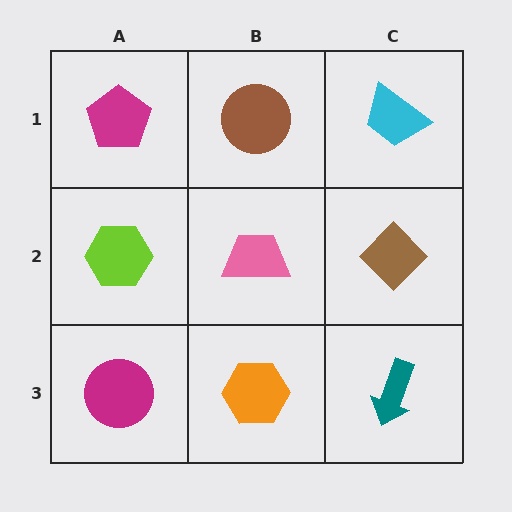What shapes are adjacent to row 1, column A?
A lime hexagon (row 2, column A), a brown circle (row 1, column B).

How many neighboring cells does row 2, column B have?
4.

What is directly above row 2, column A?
A magenta pentagon.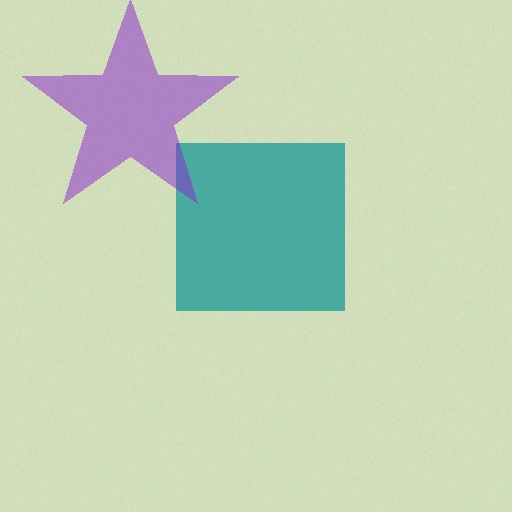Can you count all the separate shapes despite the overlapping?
Yes, there are 2 separate shapes.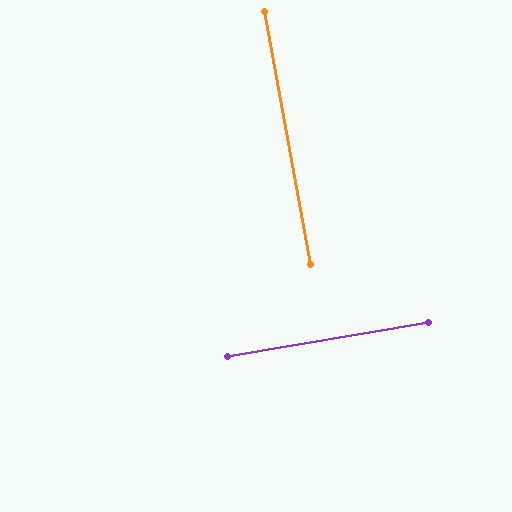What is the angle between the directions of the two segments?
Approximately 89 degrees.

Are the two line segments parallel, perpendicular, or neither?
Perpendicular — they meet at approximately 89°.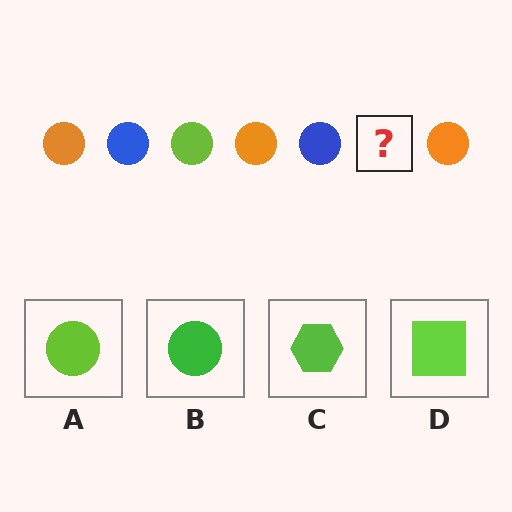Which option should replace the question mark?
Option A.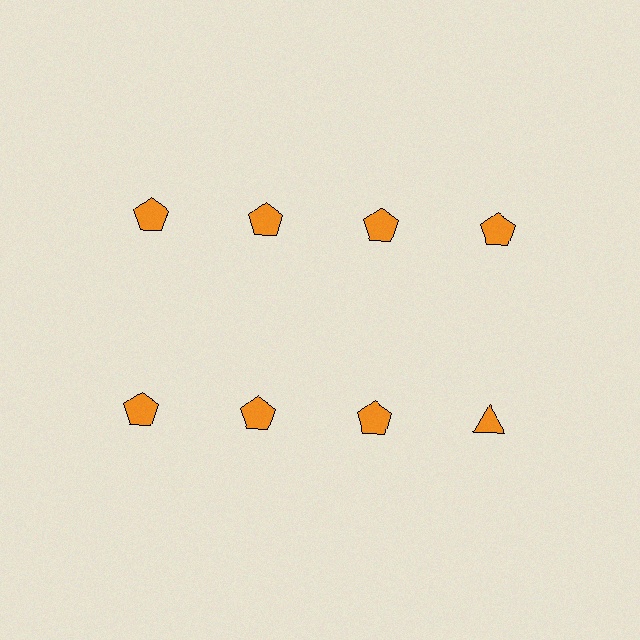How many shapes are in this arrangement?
There are 8 shapes arranged in a grid pattern.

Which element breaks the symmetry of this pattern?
The orange triangle in the second row, second from right column breaks the symmetry. All other shapes are orange pentagons.